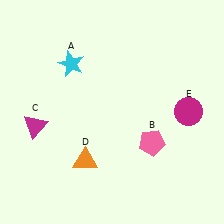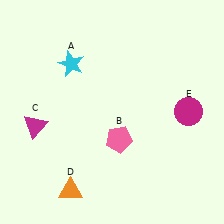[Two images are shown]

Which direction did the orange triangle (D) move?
The orange triangle (D) moved down.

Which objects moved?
The objects that moved are: the pink pentagon (B), the orange triangle (D).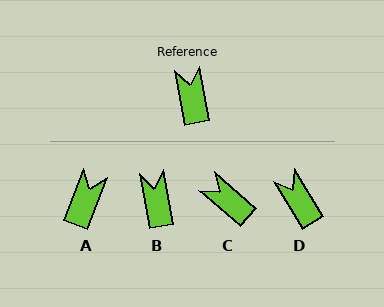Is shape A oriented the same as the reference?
No, it is off by about 31 degrees.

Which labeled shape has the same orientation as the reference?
B.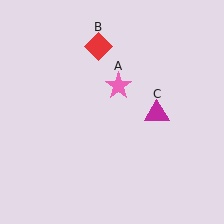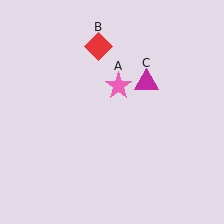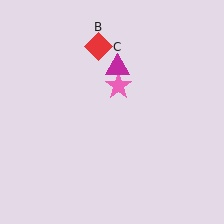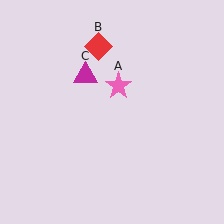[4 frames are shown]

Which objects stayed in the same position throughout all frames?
Pink star (object A) and red diamond (object B) remained stationary.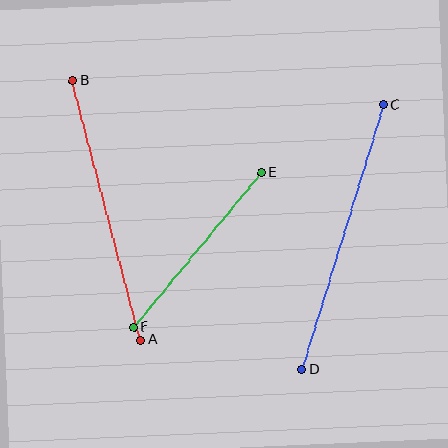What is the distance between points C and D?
The distance is approximately 277 pixels.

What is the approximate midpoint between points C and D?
The midpoint is at approximately (343, 237) pixels.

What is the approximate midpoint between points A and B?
The midpoint is at approximately (106, 210) pixels.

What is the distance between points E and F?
The distance is approximately 201 pixels.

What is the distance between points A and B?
The distance is approximately 268 pixels.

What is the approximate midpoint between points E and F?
The midpoint is at approximately (197, 250) pixels.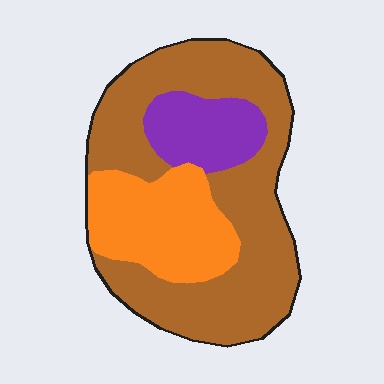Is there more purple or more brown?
Brown.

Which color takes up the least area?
Purple, at roughly 15%.